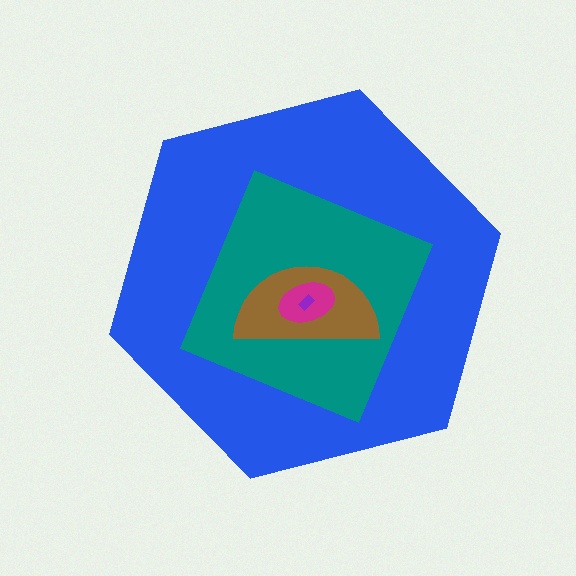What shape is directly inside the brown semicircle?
The magenta ellipse.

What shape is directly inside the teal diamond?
The brown semicircle.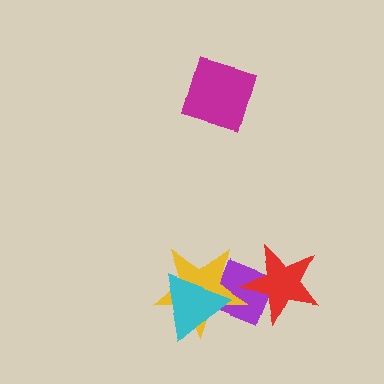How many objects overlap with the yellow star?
3 objects overlap with the yellow star.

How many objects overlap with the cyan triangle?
2 objects overlap with the cyan triangle.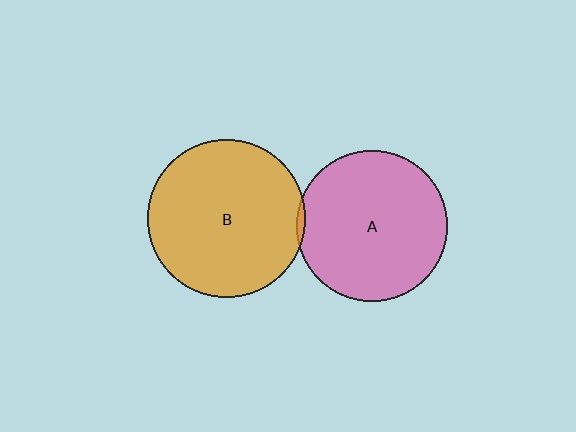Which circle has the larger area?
Circle B (orange).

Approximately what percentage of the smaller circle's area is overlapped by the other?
Approximately 5%.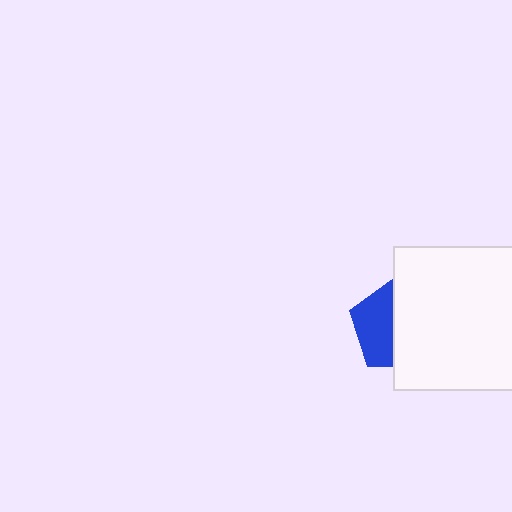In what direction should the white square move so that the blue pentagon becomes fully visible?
The white square should move right. That is the shortest direction to clear the overlap and leave the blue pentagon fully visible.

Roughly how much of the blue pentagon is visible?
A small part of it is visible (roughly 45%).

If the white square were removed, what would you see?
You would see the complete blue pentagon.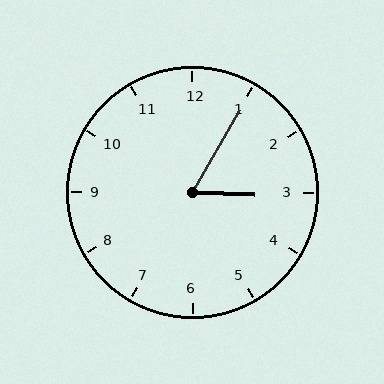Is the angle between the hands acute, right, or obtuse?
It is acute.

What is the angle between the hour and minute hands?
Approximately 62 degrees.